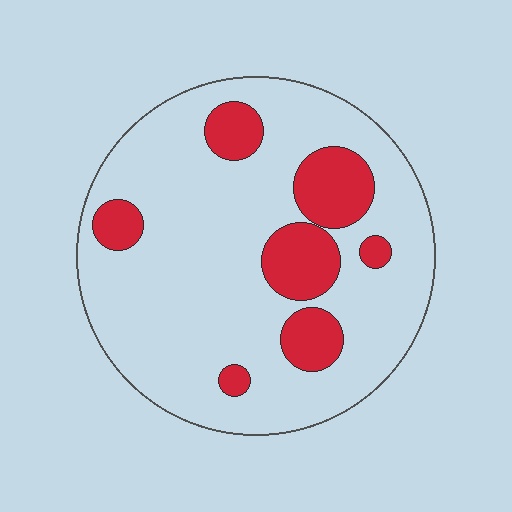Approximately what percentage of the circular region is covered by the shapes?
Approximately 20%.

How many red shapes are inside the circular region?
7.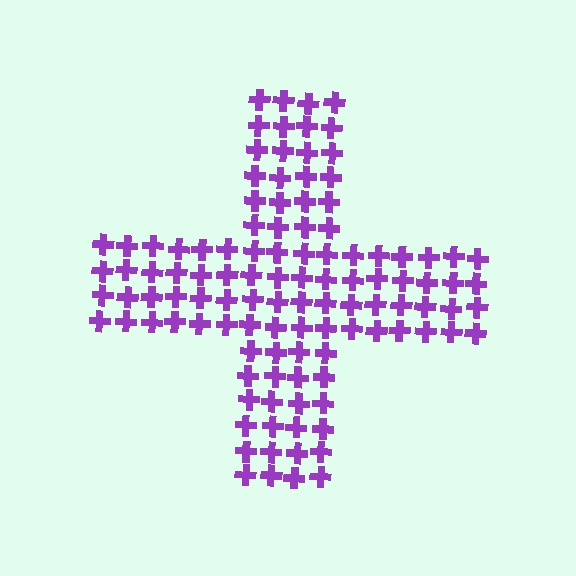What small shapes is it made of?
It is made of small crosses.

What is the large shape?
The large shape is a cross.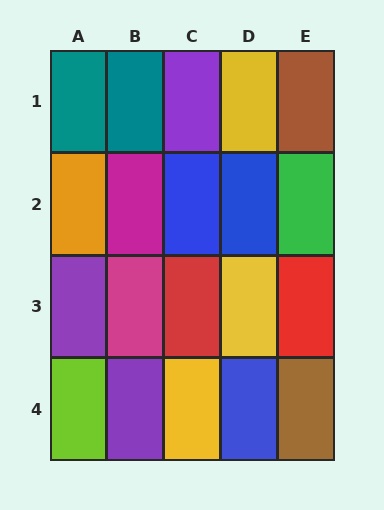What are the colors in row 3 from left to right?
Purple, magenta, red, yellow, red.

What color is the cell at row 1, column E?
Brown.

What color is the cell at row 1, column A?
Teal.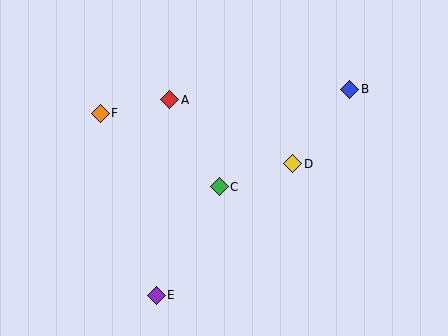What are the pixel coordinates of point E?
Point E is at (156, 295).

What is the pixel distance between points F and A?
The distance between F and A is 71 pixels.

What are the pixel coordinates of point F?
Point F is at (100, 113).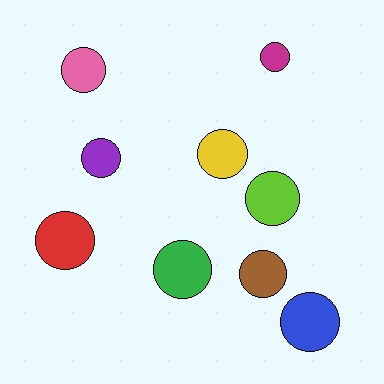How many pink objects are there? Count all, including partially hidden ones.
There is 1 pink object.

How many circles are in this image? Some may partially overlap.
There are 9 circles.